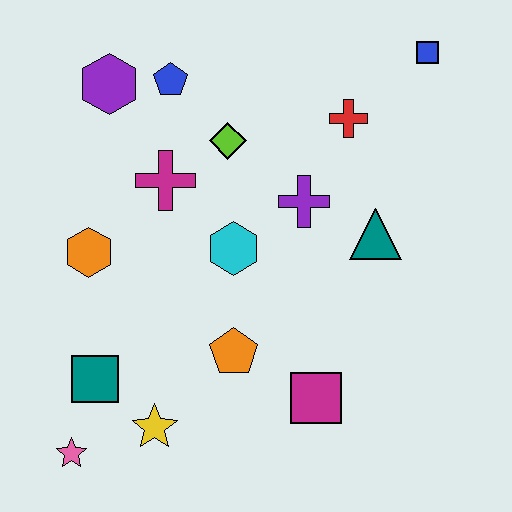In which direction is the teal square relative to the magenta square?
The teal square is to the left of the magenta square.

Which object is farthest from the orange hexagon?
The blue square is farthest from the orange hexagon.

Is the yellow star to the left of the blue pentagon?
Yes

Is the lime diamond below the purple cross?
No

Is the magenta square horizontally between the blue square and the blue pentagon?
Yes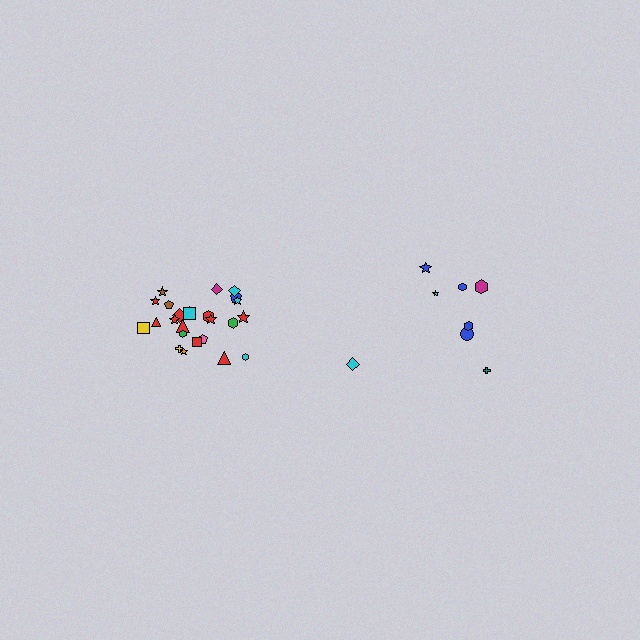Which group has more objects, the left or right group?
The left group.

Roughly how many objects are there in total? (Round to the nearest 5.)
Roughly 35 objects in total.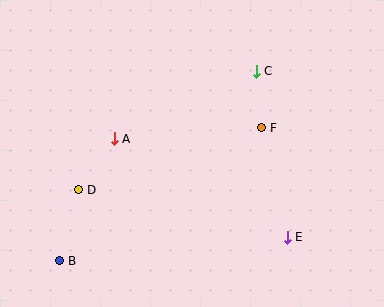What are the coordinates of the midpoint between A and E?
The midpoint between A and E is at (201, 188).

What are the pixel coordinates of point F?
Point F is at (261, 128).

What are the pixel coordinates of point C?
Point C is at (256, 71).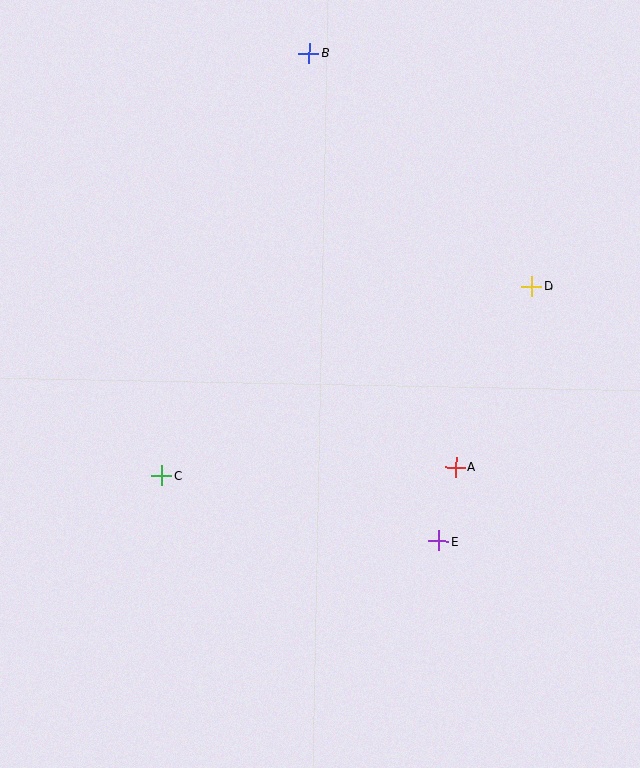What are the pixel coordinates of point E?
Point E is at (439, 541).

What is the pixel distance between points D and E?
The distance between D and E is 271 pixels.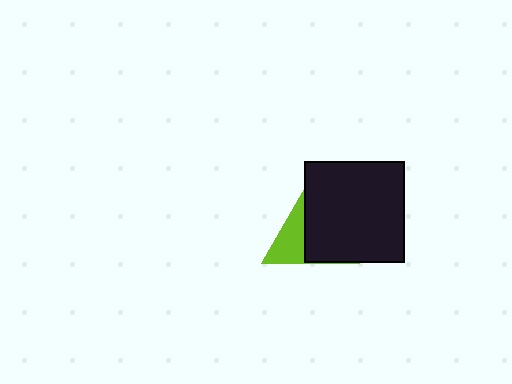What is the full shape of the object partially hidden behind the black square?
The partially hidden object is a lime triangle.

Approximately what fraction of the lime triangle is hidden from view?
Roughly 63% of the lime triangle is hidden behind the black square.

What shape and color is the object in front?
The object in front is a black square.